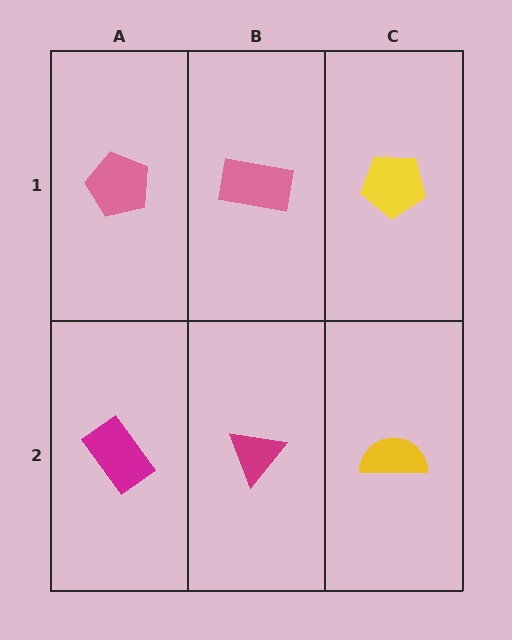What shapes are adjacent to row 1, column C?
A yellow semicircle (row 2, column C), a pink rectangle (row 1, column B).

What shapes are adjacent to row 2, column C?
A yellow pentagon (row 1, column C), a magenta triangle (row 2, column B).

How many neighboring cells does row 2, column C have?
2.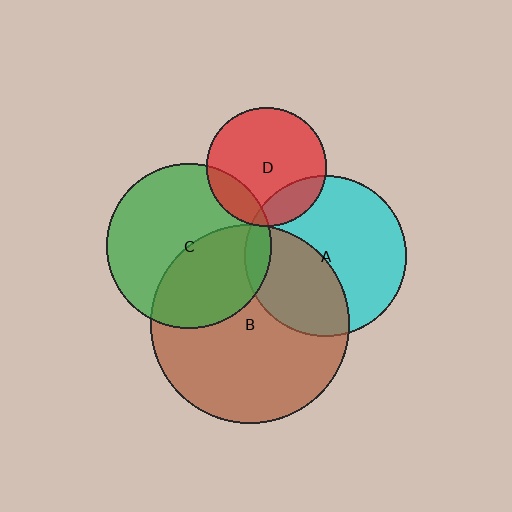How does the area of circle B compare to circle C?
Approximately 1.5 times.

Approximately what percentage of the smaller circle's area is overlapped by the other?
Approximately 40%.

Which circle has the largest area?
Circle B (brown).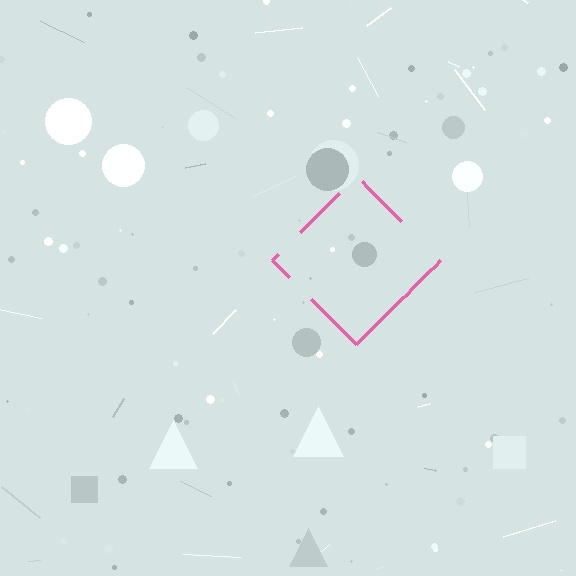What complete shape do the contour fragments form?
The contour fragments form a diamond.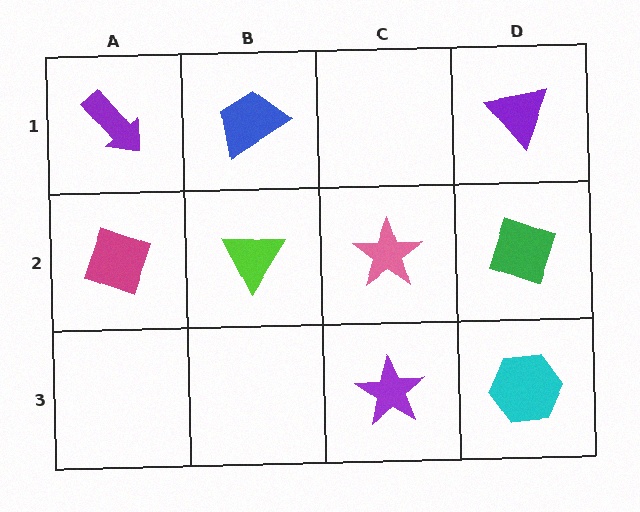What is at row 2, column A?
A magenta diamond.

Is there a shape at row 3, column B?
No, that cell is empty.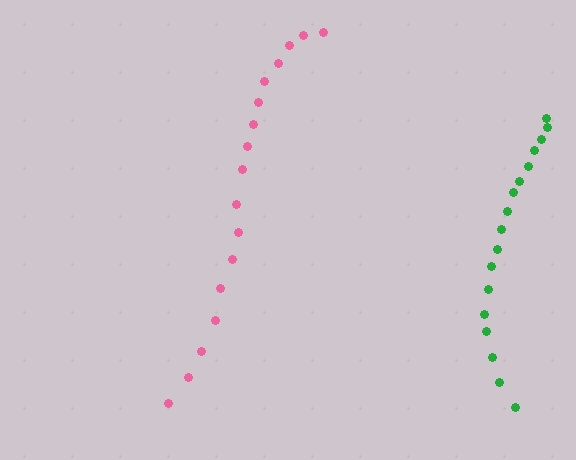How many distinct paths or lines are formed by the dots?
There are 2 distinct paths.